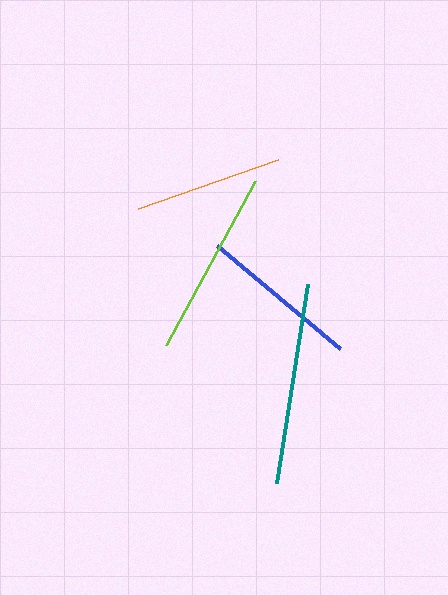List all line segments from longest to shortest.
From longest to shortest: teal, lime, blue, orange.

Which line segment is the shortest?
The orange line is the shortest at approximately 149 pixels.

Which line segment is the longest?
The teal line is the longest at approximately 202 pixels.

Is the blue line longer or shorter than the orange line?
The blue line is longer than the orange line.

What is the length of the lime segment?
The lime segment is approximately 187 pixels long.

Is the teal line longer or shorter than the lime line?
The teal line is longer than the lime line.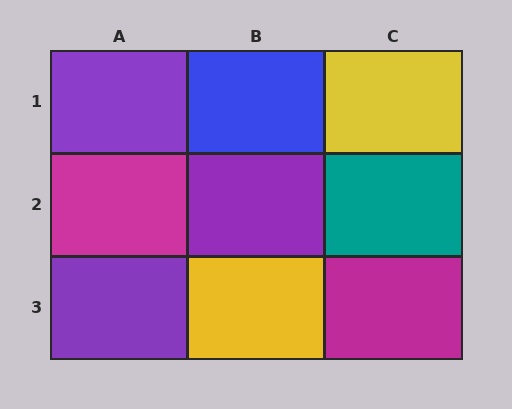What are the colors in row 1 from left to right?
Purple, blue, yellow.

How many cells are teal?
1 cell is teal.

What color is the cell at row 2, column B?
Purple.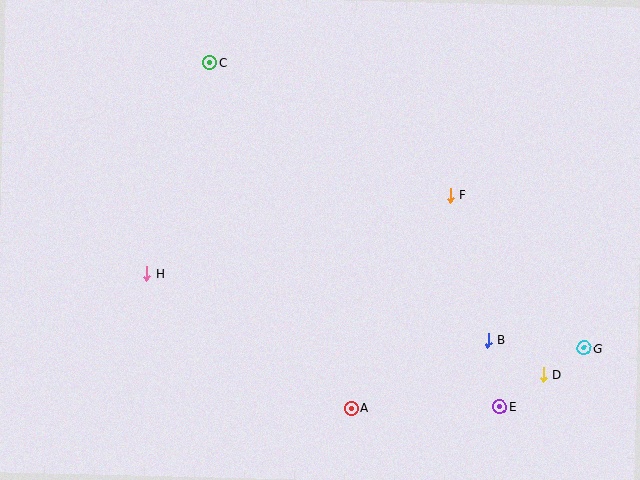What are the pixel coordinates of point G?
Point G is at (584, 348).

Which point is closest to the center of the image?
Point F at (451, 195) is closest to the center.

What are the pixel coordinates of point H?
Point H is at (147, 274).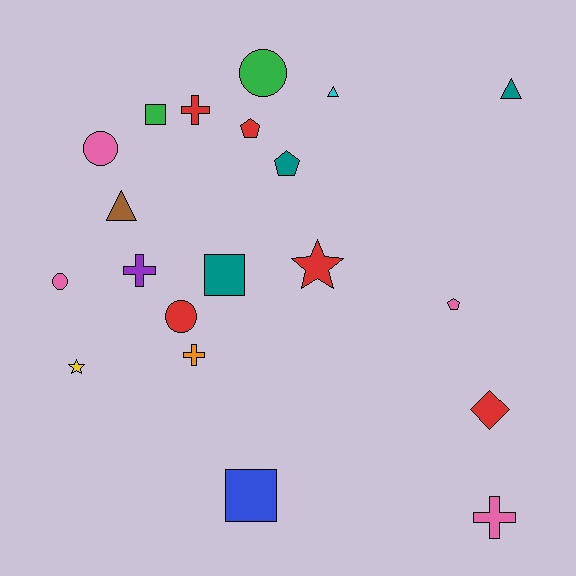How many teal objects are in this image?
There are 3 teal objects.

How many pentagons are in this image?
There are 3 pentagons.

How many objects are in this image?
There are 20 objects.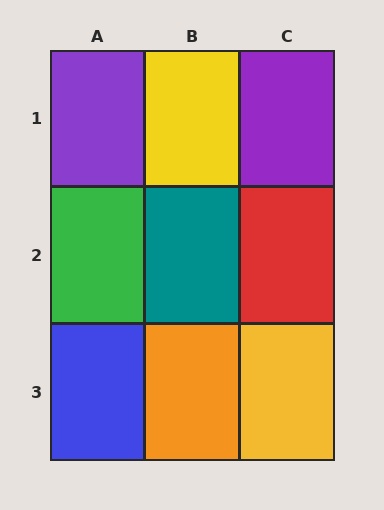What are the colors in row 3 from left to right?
Blue, orange, yellow.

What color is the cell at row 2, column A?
Green.